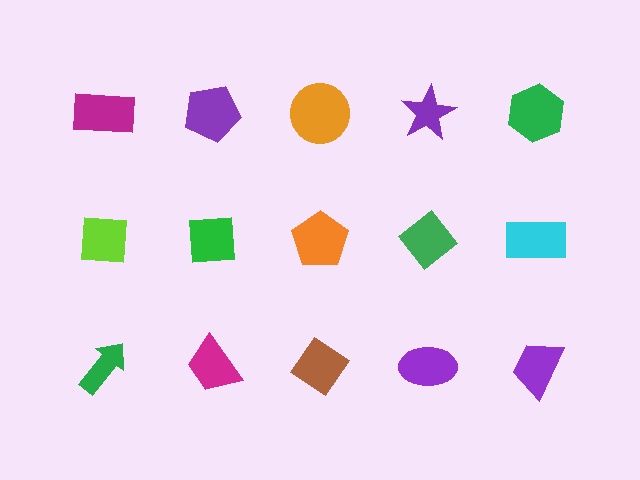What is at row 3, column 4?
A purple ellipse.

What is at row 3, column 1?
A green arrow.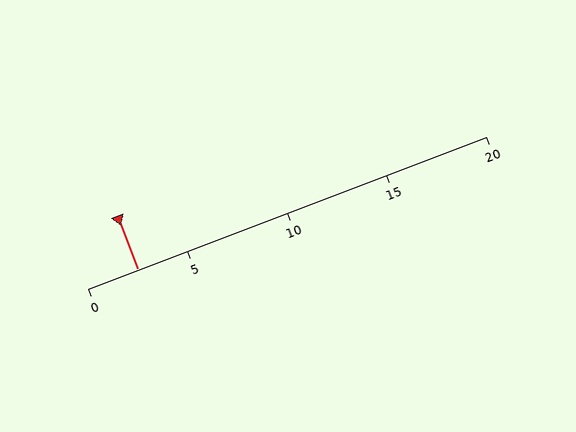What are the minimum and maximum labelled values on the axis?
The axis runs from 0 to 20.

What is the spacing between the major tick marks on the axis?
The major ticks are spaced 5 apart.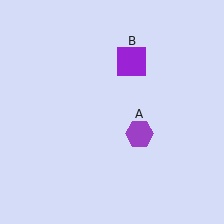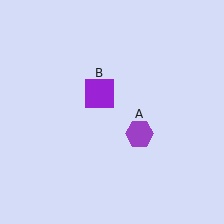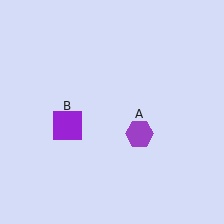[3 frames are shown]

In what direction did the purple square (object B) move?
The purple square (object B) moved down and to the left.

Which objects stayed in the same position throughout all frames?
Purple hexagon (object A) remained stationary.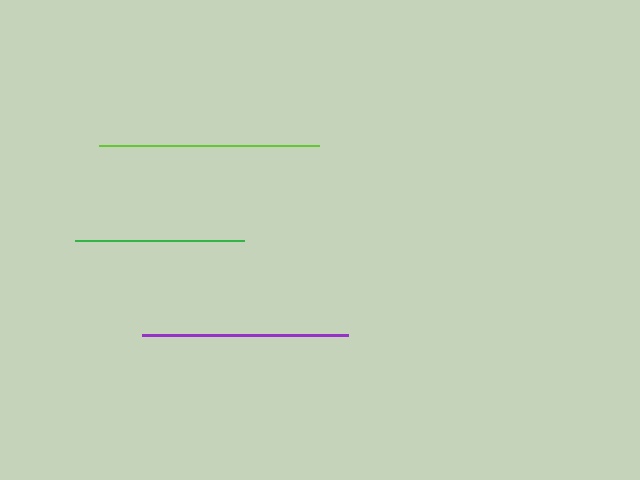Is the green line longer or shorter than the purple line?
The purple line is longer than the green line.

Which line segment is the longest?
The lime line is the longest at approximately 221 pixels.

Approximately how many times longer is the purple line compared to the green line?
The purple line is approximately 1.2 times the length of the green line.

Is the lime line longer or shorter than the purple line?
The lime line is longer than the purple line.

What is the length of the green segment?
The green segment is approximately 170 pixels long.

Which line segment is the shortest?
The green line is the shortest at approximately 170 pixels.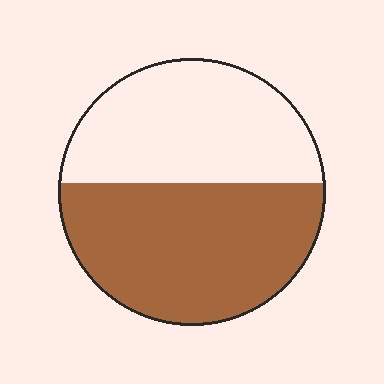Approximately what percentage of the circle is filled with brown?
Approximately 55%.